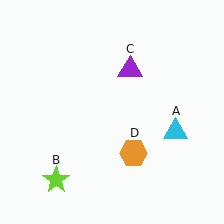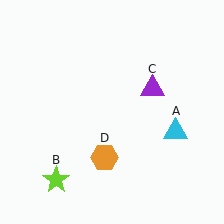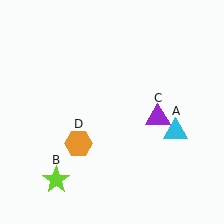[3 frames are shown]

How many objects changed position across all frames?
2 objects changed position: purple triangle (object C), orange hexagon (object D).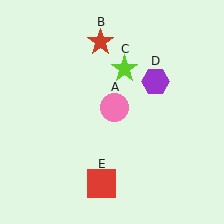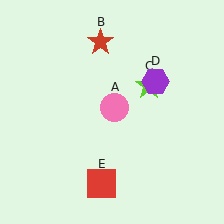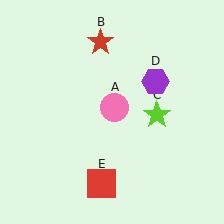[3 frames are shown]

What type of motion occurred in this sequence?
The lime star (object C) rotated clockwise around the center of the scene.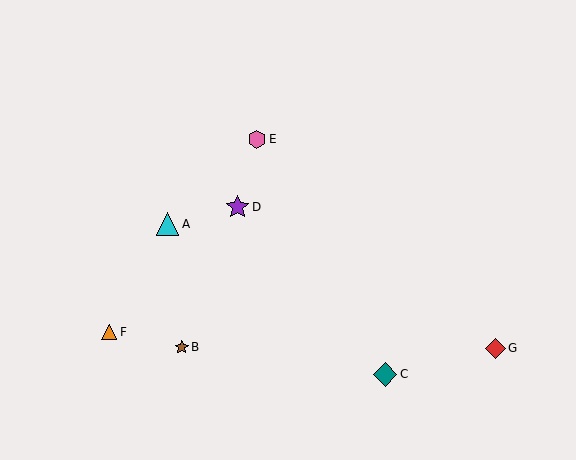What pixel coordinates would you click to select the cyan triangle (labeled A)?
Click at (168, 224) to select the cyan triangle A.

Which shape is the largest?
The teal diamond (labeled C) is the largest.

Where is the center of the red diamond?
The center of the red diamond is at (495, 348).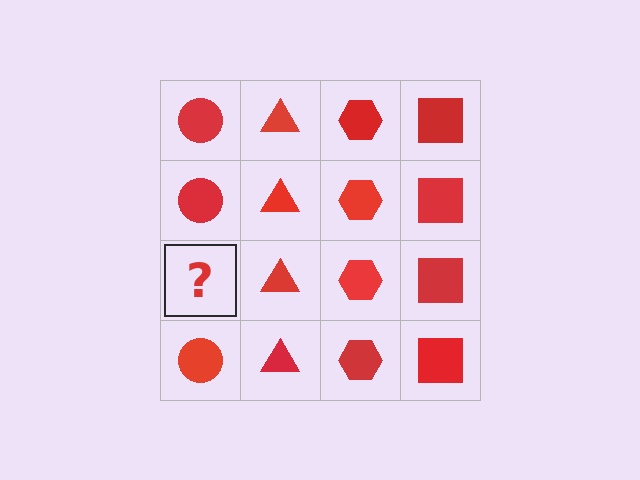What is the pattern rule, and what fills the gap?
The rule is that each column has a consistent shape. The gap should be filled with a red circle.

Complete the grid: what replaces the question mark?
The question mark should be replaced with a red circle.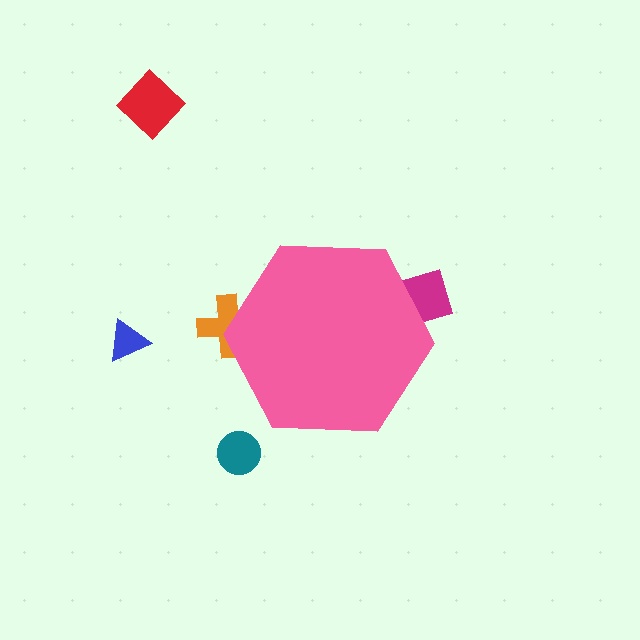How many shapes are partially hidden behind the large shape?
2 shapes are partially hidden.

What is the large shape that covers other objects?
A pink hexagon.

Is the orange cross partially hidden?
Yes, the orange cross is partially hidden behind the pink hexagon.